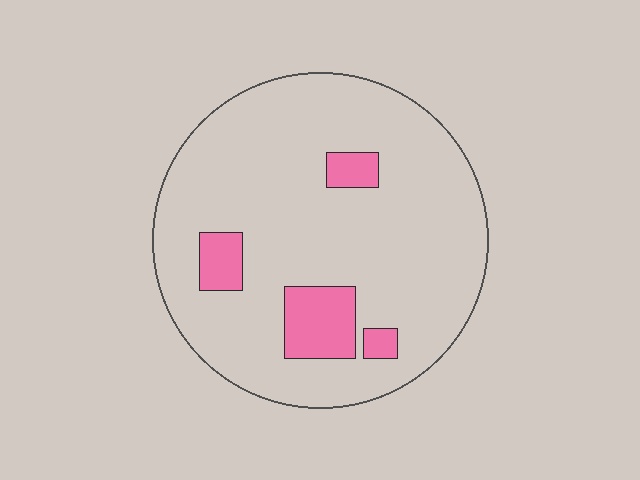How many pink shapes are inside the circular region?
4.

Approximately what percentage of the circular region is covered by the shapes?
Approximately 10%.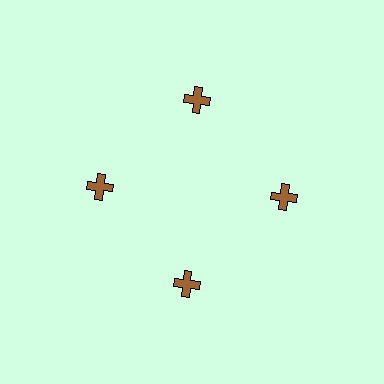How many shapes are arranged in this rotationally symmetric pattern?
There are 4 shapes, arranged in 4 groups of 1.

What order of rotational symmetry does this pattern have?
This pattern has 4-fold rotational symmetry.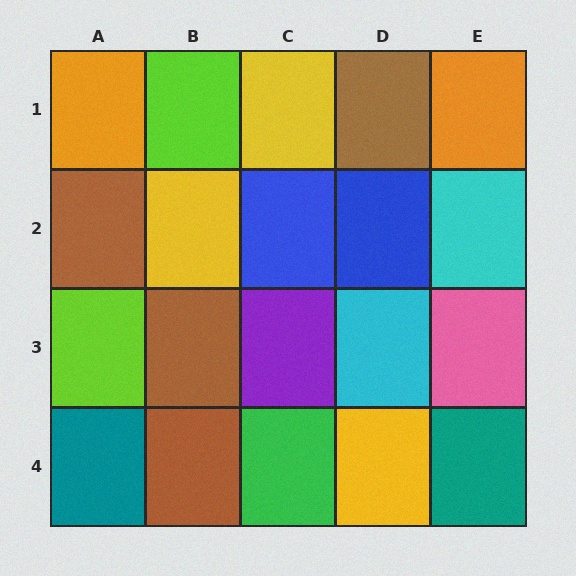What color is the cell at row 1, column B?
Lime.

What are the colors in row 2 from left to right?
Brown, yellow, blue, blue, cyan.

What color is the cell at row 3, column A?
Lime.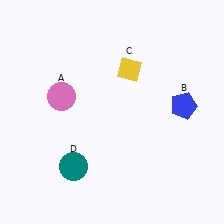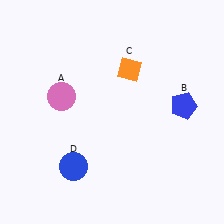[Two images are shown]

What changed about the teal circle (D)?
In Image 1, D is teal. In Image 2, it changed to blue.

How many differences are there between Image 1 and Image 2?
There are 2 differences between the two images.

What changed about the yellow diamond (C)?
In Image 1, C is yellow. In Image 2, it changed to orange.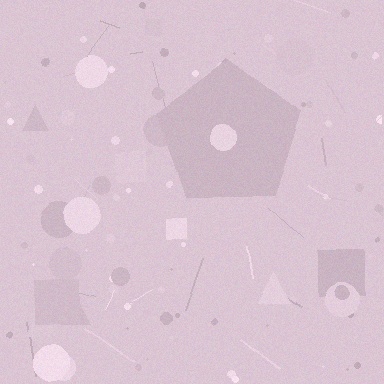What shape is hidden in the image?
A pentagon is hidden in the image.